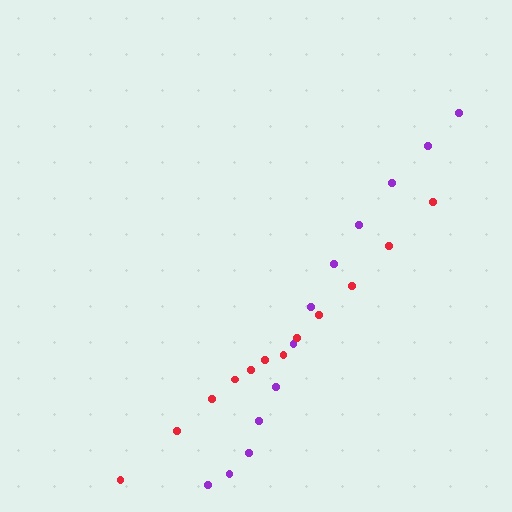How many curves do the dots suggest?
There are 2 distinct paths.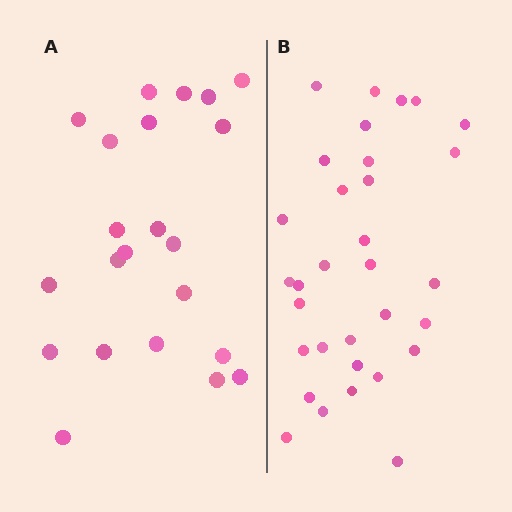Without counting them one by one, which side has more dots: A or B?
Region B (the right region) has more dots.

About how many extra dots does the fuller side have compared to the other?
Region B has roughly 10 or so more dots than region A.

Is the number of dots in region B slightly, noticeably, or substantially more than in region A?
Region B has substantially more. The ratio is roughly 1.5 to 1.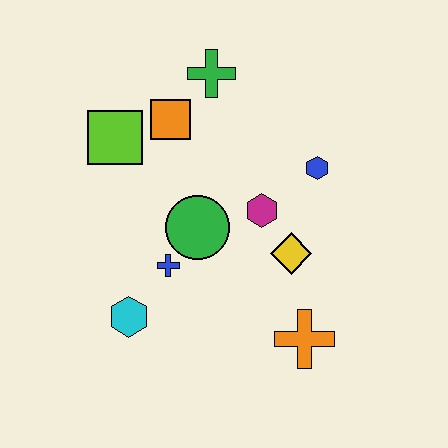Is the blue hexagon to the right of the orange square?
Yes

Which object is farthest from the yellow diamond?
The lime square is farthest from the yellow diamond.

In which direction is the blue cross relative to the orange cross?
The blue cross is to the left of the orange cross.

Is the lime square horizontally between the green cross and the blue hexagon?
No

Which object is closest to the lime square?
The orange square is closest to the lime square.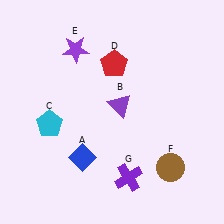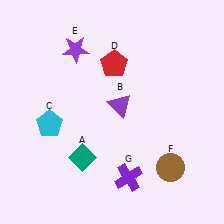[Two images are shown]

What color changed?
The diamond (A) changed from blue in Image 1 to teal in Image 2.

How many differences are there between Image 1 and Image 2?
There is 1 difference between the two images.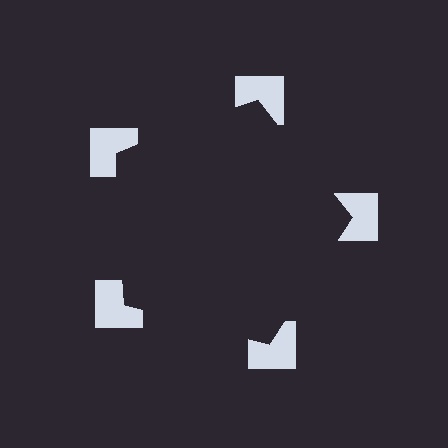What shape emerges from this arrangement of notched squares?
An illusory pentagon — its edges are inferred from the aligned wedge cuts in the notched squares, not physically drawn.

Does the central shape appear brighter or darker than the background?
It typically appears slightly darker than the background, even though no actual brightness change is drawn.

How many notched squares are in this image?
There are 5 — one at each vertex of the illusory pentagon.